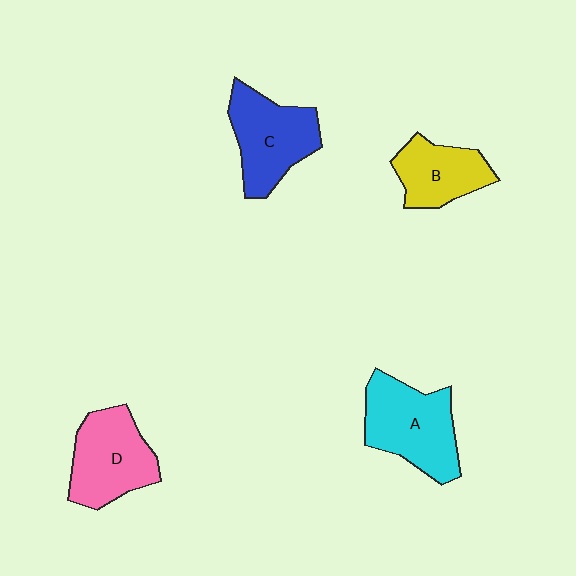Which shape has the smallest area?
Shape B (yellow).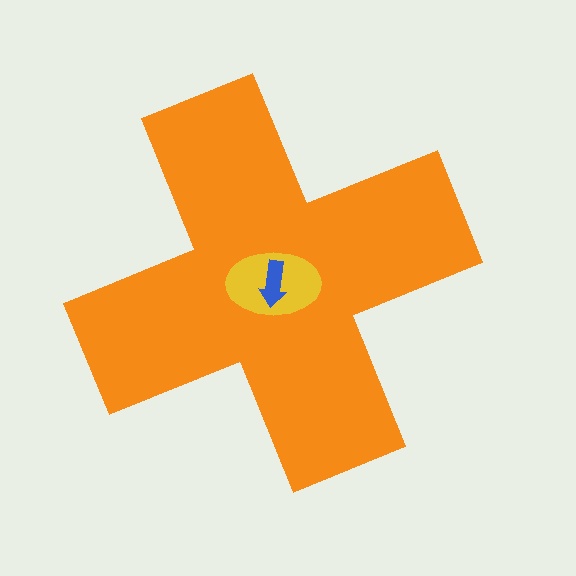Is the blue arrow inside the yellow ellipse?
Yes.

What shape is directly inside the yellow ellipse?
The blue arrow.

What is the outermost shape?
The orange cross.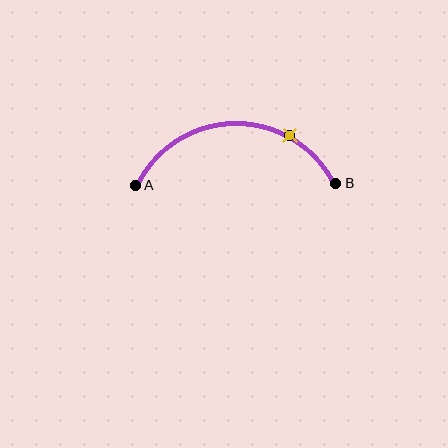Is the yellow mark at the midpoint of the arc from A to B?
No. The yellow mark lies on the arc but is closer to endpoint B. The arc midpoint would be at the point on the curve equidistant along the arc from both A and B.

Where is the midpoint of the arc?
The arc midpoint is the point on the curve farthest from the straight line joining A and B. It sits above that line.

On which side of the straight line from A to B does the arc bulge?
The arc bulges above the straight line connecting A and B.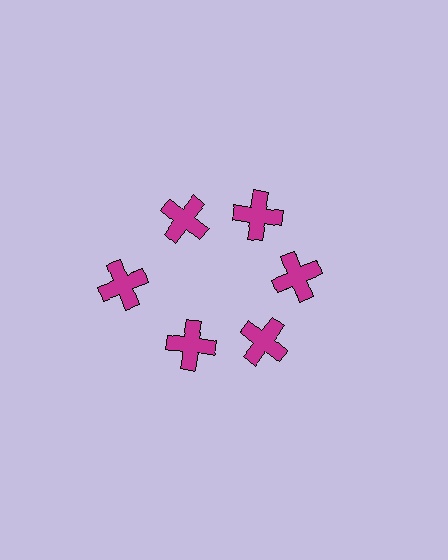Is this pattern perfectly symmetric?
No. The 6 magenta crosses are arranged in a ring, but one element near the 9 o'clock position is pushed outward from the center, breaking the 6-fold rotational symmetry.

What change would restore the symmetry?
The symmetry would be restored by moving it inward, back onto the ring so that all 6 crosses sit at equal angles and equal distance from the center.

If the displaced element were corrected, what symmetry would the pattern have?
It would have 6-fold rotational symmetry — the pattern would map onto itself every 60 degrees.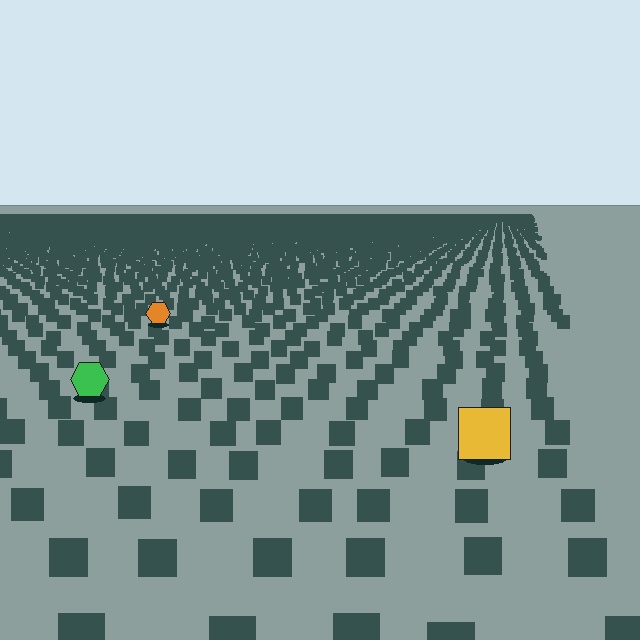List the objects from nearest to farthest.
From nearest to farthest: the yellow square, the green hexagon, the orange hexagon.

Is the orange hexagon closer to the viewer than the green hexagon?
No. The green hexagon is closer — you can tell from the texture gradient: the ground texture is coarser near it.